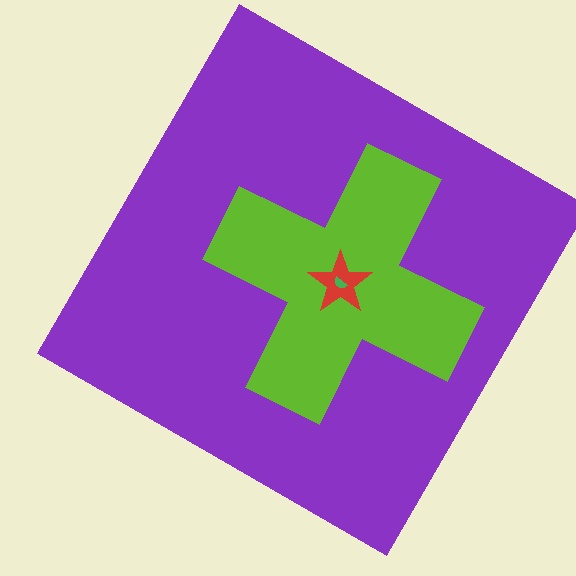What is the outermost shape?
The purple diamond.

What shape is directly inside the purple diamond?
The lime cross.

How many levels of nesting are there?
4.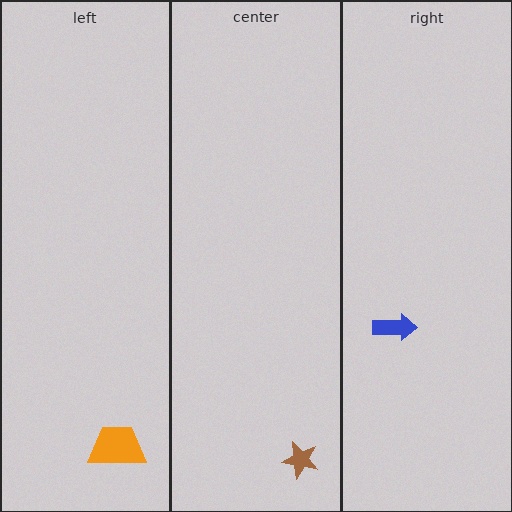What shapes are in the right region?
The blue arrow.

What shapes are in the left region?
The orange trapezoid.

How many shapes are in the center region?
1.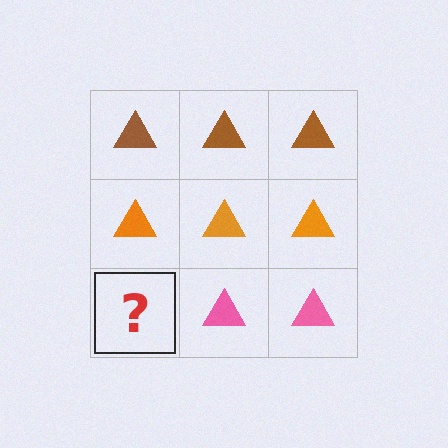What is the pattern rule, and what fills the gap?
The rule is that each row has a consistent color. The gap should be filled with a pink triangle.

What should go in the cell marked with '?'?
The missing cell should contain a pink triangle.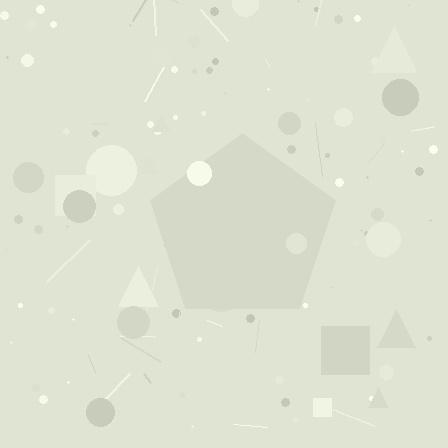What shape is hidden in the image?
A pentagon is hidden in the image.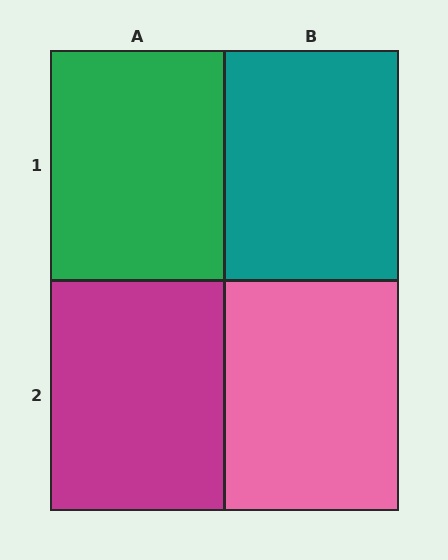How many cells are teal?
1 cell is teal.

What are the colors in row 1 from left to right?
Green, teal.